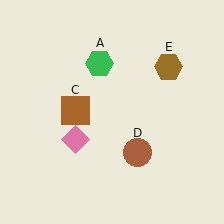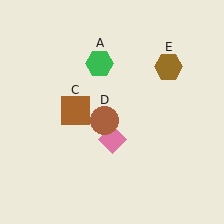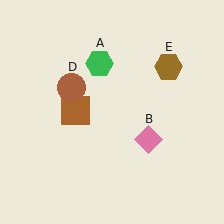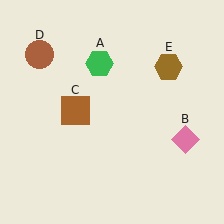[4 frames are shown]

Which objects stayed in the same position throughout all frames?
Green hexagon (object A) and brown square (object C) and brown hexagon (object E) remained stationary.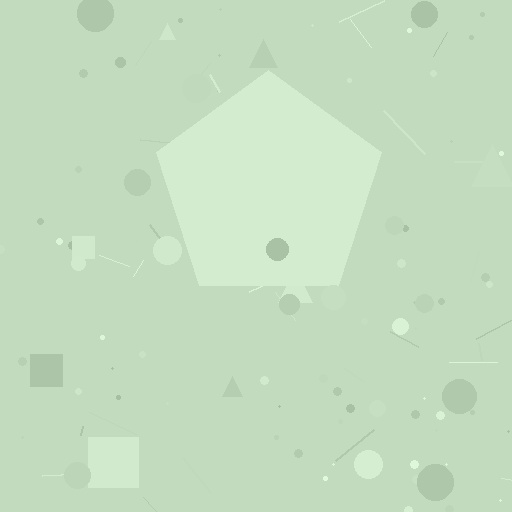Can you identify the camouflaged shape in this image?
The camouflaged shape is a pentagon.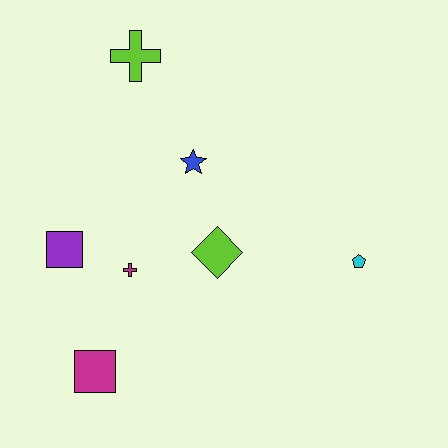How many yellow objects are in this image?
There are no yellow objects.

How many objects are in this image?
There are 7 objects.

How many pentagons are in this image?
There is 1 pentagon.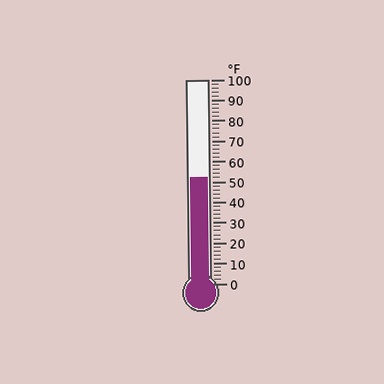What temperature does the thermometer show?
The thermometer shows approximately 52°F.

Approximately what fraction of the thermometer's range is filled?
The thermometer is filled to approximately 50% of its range.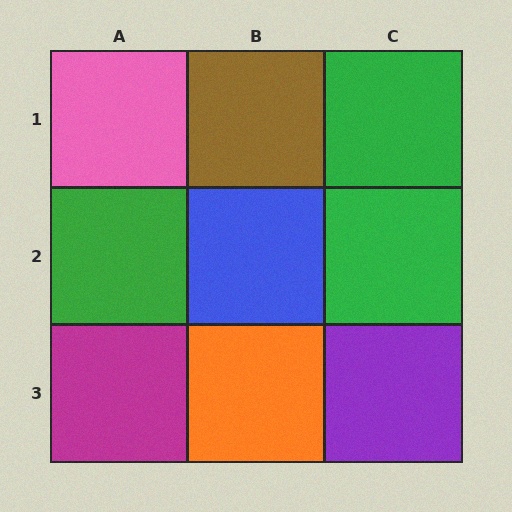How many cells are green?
3 cells are green.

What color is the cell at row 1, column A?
Pink.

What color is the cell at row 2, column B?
Blue.